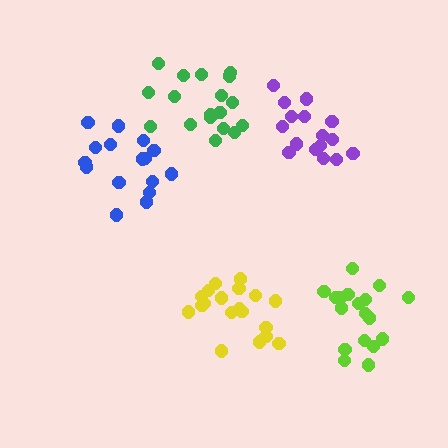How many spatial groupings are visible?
There are 5 spatial groupings.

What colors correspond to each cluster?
The clusters are colored: green, purple, yellow, lime, blue.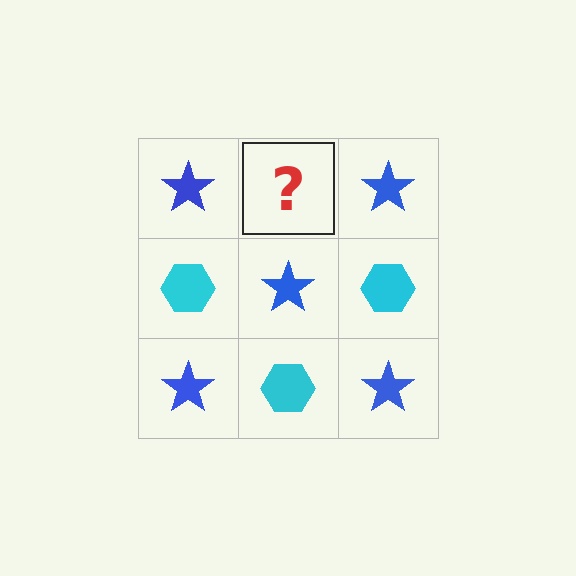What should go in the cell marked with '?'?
The missing cell should contain a cyan hexagon.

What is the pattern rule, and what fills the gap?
The rule is that it alternates blue star and cyan hexagon in a checkerboard pattern. The gap should be filled with a cyan hexagon.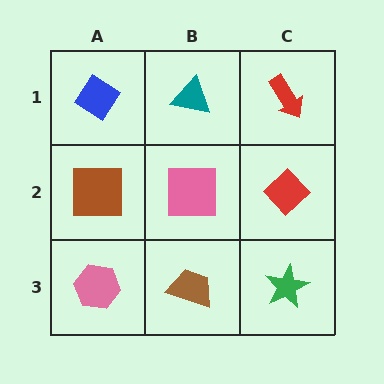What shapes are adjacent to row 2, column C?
A red arrow (row 1, column C), a green star (row 3, column C), a pink square (row 2, column B).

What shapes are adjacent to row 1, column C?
A red diamond (row 2, column C), a teal triangle (row 1, column B).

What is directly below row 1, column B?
A pink square.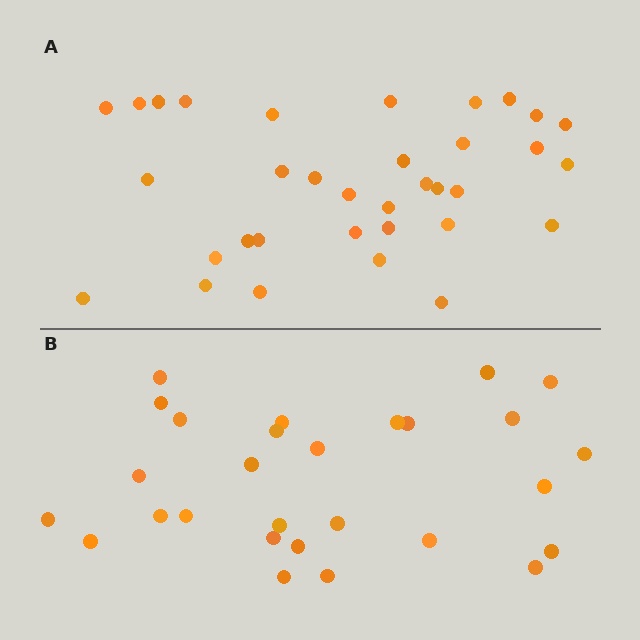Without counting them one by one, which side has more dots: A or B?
Region A (the top region) has more dots.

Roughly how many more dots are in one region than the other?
Region A has about 6 more dots than region B.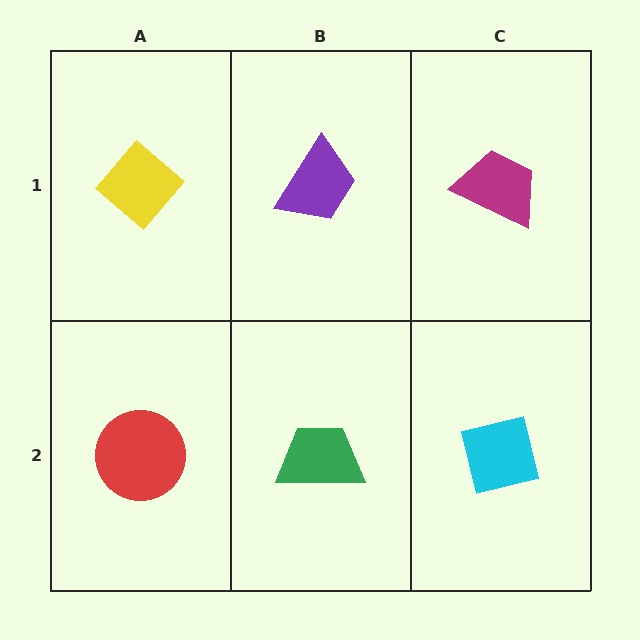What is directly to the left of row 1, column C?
A purple trapezoid.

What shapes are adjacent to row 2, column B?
A purple trapezoid (row 1, column B), a red circle (row 2, column A), a cyan square (row 2, column C).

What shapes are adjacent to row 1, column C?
A cyan square (row 2, column C), a purple trapezoid (row 1, column B).